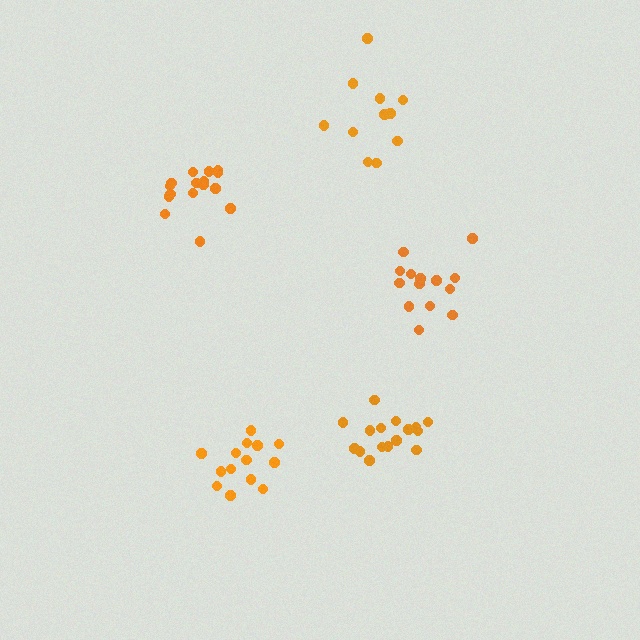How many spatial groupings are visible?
There are 5 spatial groupings.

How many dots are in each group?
Group 1: 14 dots, Group 2: 14 dots, Group 3: 17 dots, Group 4: 16 dots, Group 5: 12 dots (73 total).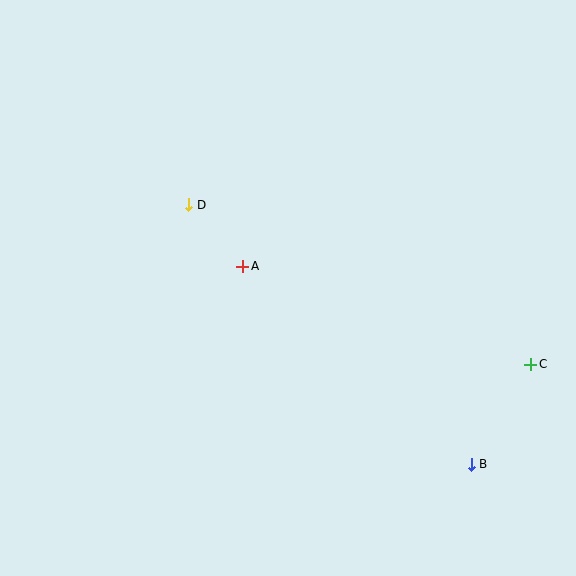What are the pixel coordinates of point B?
Point B is at (471, 464).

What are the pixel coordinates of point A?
Point A is at (243, 266).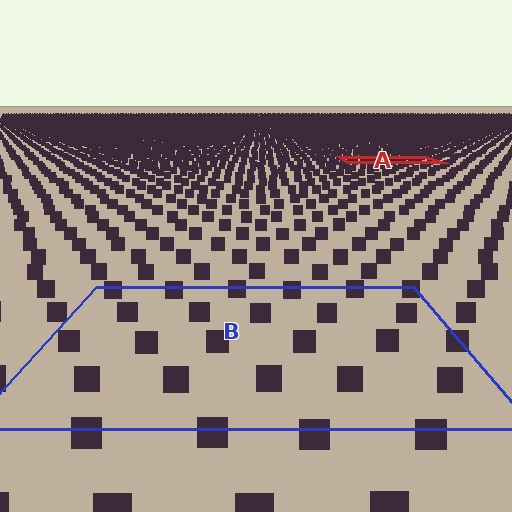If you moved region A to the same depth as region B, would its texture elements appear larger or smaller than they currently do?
They would appear larger. At a closer depth, the same texture elements are projected at a bigger on-screen size.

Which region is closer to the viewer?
Region B is closer. The texture elements there are larger and more spread out.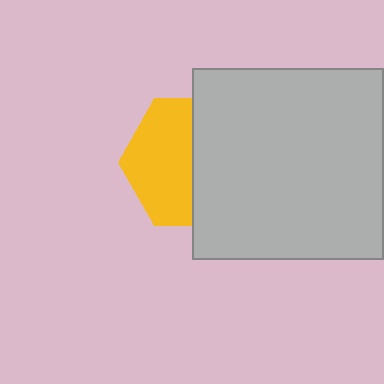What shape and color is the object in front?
The object in front is a light gray square.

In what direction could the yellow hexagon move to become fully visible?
The yellow hexagon could move left. That would shift it out from behind the light gray square entirely.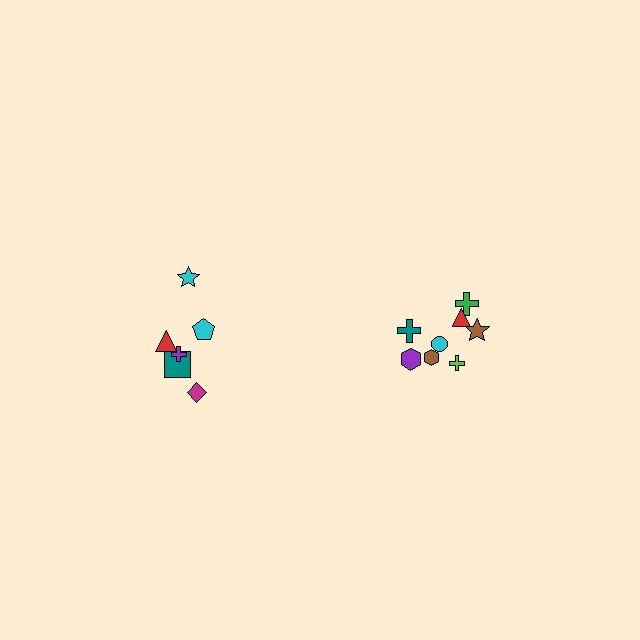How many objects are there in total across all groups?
There are 14 objects.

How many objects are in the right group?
There are 8 objects.